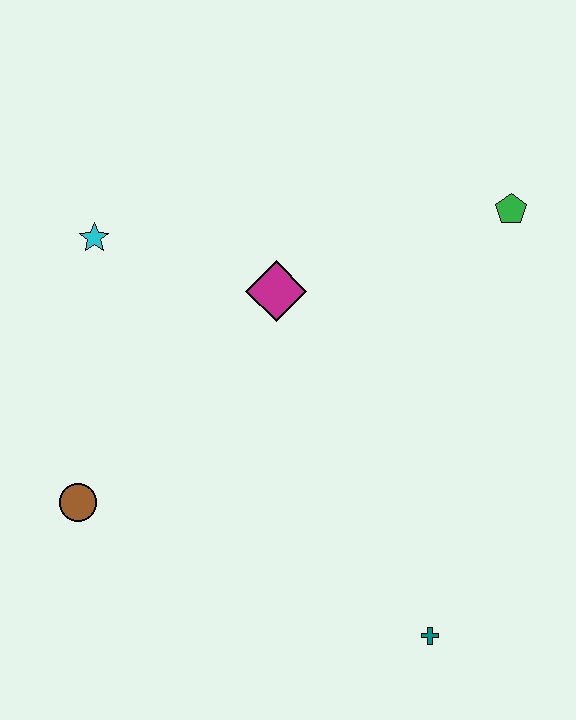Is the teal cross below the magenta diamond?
Yes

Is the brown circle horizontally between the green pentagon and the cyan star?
No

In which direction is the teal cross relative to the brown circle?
The teal cross is to the right of the brown circle.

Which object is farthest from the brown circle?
The green pentagon is farthest from the brown circle.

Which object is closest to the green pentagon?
The magenta diamond is closest to the green pentagon.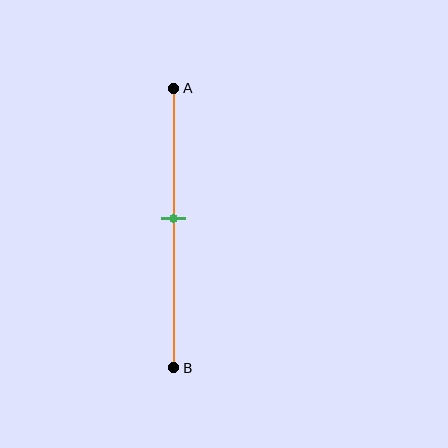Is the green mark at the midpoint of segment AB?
No, the mark is at about 45% from A, not at the 50% midpoint.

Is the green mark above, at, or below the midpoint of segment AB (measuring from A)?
The green mark is above the midpoint of segment AB.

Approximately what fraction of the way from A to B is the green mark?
The green mark is approximately 45% of the way from A to B.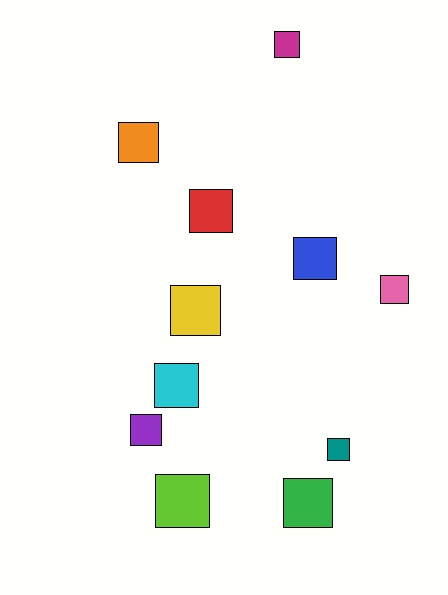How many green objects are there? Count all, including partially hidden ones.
There is 1 green object.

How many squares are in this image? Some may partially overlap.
There are 11 squares.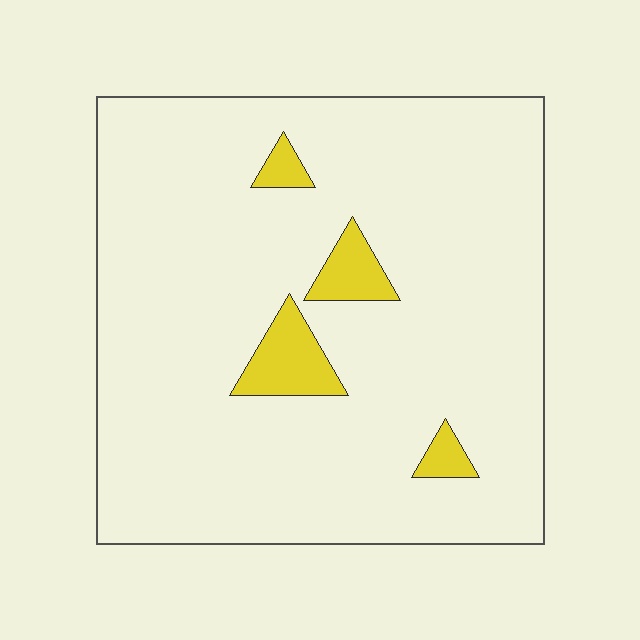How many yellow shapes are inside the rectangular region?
4.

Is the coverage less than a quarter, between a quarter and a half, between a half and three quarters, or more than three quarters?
Less than a quarter.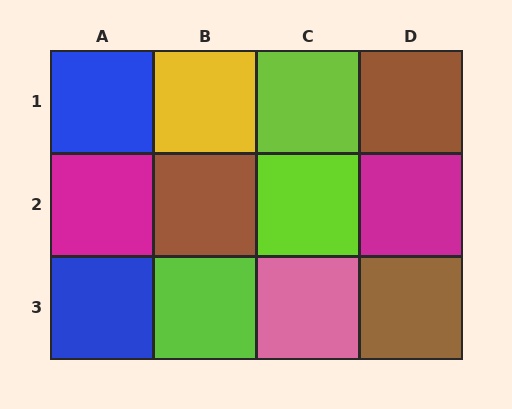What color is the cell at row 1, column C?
Lime.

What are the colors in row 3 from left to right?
Blue, lime, pink, brown.